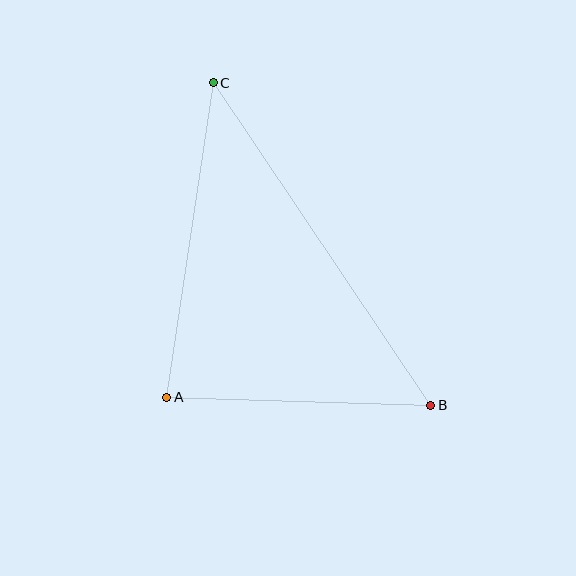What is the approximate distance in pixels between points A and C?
The distance between A and C is approximately 318 pixels.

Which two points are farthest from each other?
Points B and C are farthest from each other.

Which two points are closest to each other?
Points A and B are closest to each other.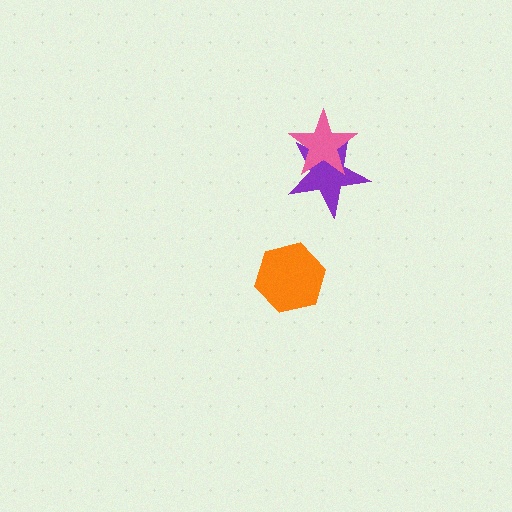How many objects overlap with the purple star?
1 object overlaps with the purple star.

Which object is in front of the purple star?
The pink star is in front of the purple star.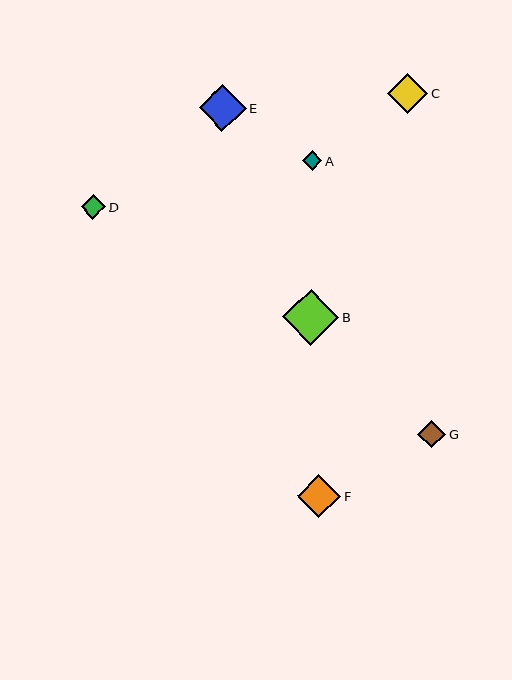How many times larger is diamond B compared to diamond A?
Diamond B is approximately 2.9 times the size of diamond A.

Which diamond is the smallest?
Diamond A is the smallest with a size of approximately 20 pixels.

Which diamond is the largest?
Diamond B is the largest with a size of approximately 56 pixels.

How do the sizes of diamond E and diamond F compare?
Diamond E and diamond F are approximately the same size.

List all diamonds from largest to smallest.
From largest to smallest: B, E, F, C, G, D, A.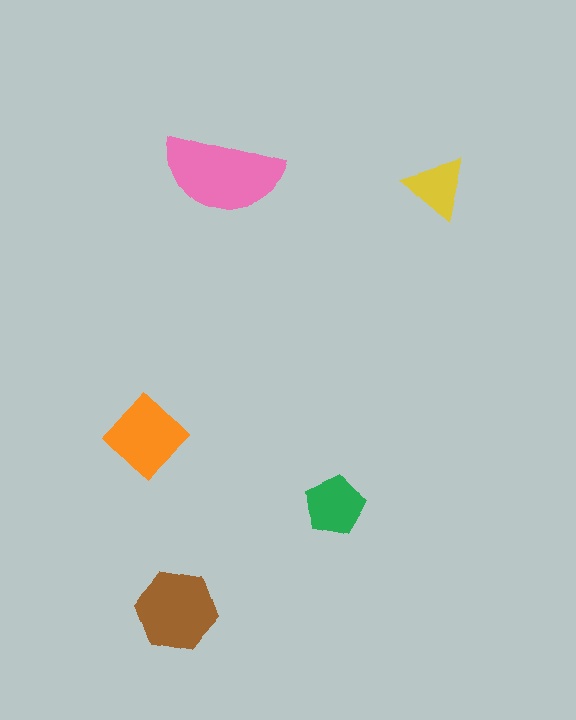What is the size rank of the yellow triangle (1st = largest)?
5th.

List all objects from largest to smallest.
The pink semicircle, the brown hexagon, the orange diamond, the green pentagon, the yellow triangle.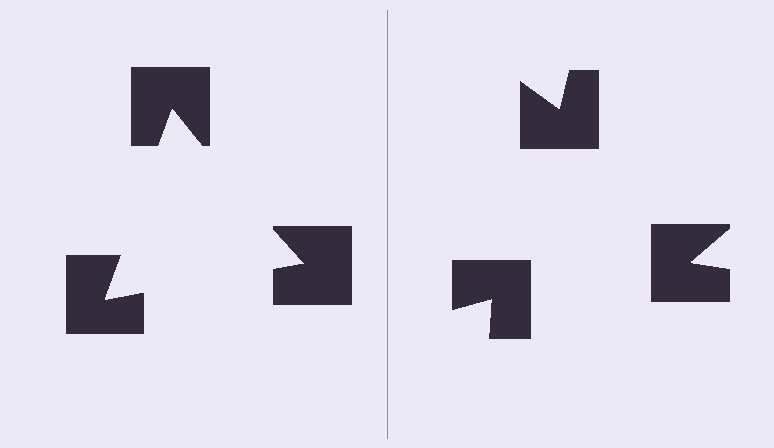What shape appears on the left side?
An illusory triangle.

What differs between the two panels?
The notched squares are positioned identically on both sides; only the wedge orientations differ. On the left they align to a triangle; on the right they are misaligned.